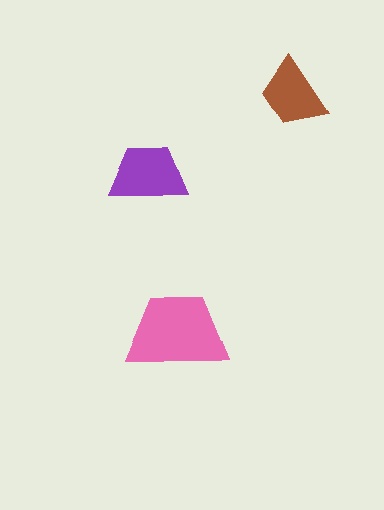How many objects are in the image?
There are 3 objects in the image.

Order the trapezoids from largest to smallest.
the pink one, the purple one, the brown one.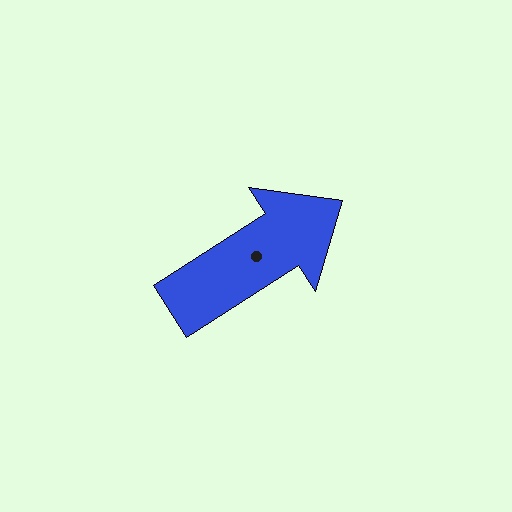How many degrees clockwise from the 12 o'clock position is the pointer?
Approximately 57 degrees.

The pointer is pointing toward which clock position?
Roughly 2 o'clock.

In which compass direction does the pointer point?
Northeast.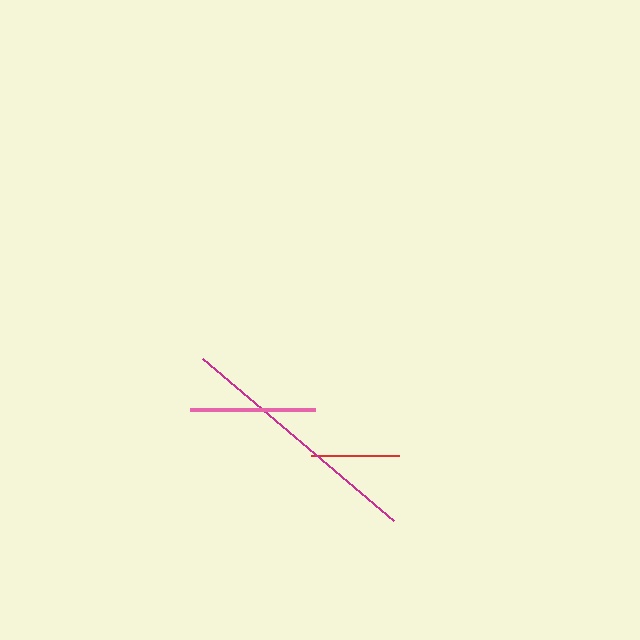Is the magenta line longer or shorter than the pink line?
The magenta line is longer than the pink line.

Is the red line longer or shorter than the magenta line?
The magenta line is longer than the red line.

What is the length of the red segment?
The red segment is approximately 88 pixels long.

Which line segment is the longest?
The magenta line is the longest at approximately 250 pixels.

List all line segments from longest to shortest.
From longest to shortest: magenta, pink, red.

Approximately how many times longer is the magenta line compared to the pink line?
The magenta line is approximately 2.0 times the length of the pink line.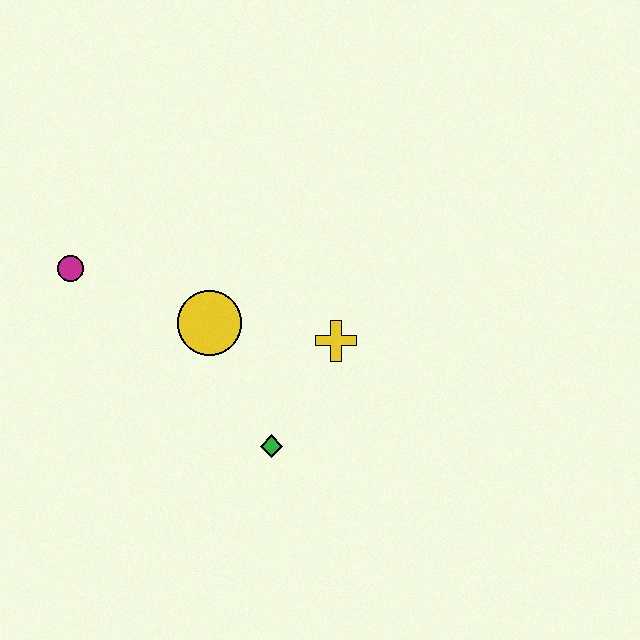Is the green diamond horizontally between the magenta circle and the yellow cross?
Yes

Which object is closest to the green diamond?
The yellow cross is closest to the green diamond.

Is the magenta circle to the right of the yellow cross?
No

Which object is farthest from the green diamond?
The magenta circle is farthest from the green diamond.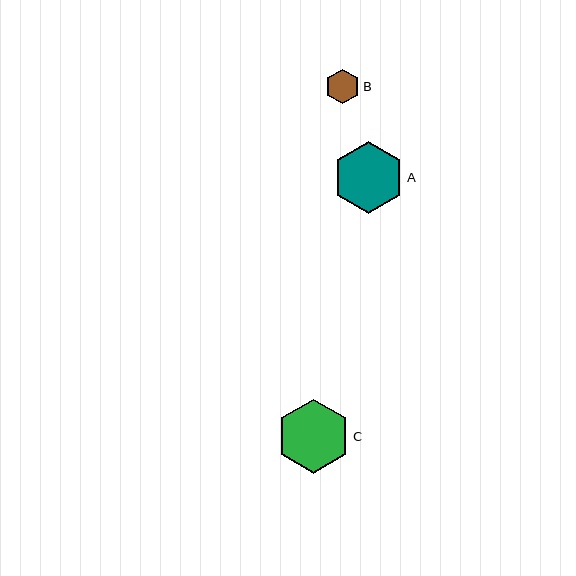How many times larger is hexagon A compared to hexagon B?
Hexagon A is approximately 2.1 times the size of hexagon B.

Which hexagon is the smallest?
Hexagon B is the smallest with a size of approximately 35 pixels.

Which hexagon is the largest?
Hexagon C is the largest with a size of approximately 74 pixels.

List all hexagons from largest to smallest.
From largest to smallest: C, A, B.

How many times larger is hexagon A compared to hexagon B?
Hexagon A is approximately 2.1 times the size of hexagon B.